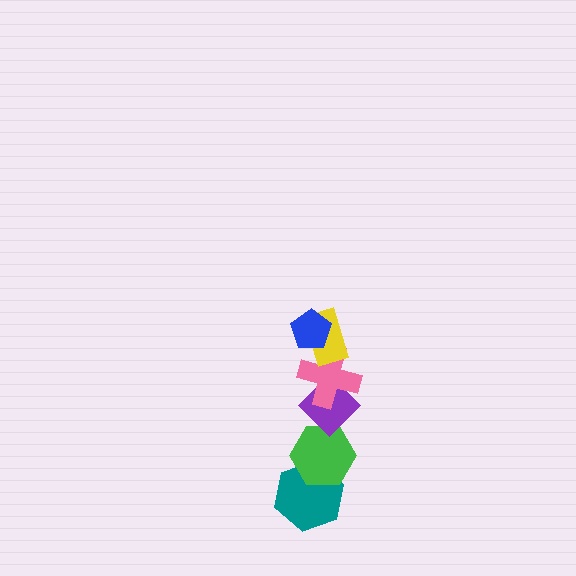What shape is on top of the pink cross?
The yellow rectangle is on top of the pink cross.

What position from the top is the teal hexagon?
The teal hexagon is 6th from the top.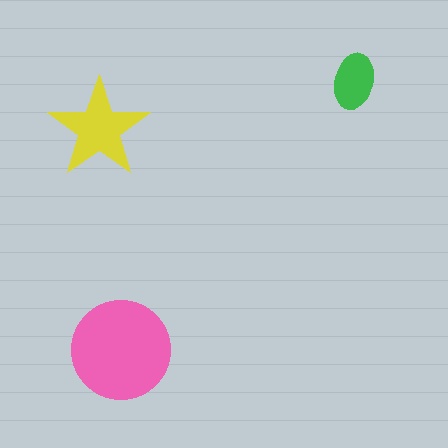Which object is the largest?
The pink circle.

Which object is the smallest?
The green ellipse.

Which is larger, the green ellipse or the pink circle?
The pink circle.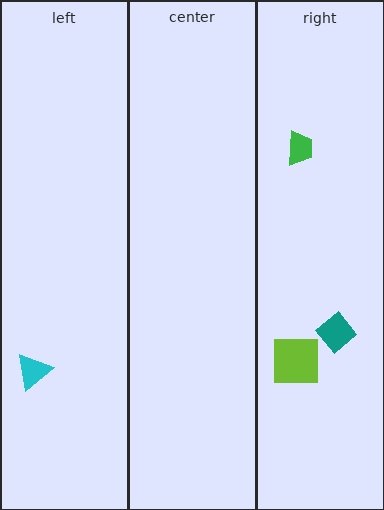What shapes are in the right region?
The lime square, the teal diamond, the green trapezoid.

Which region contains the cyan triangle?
The left region.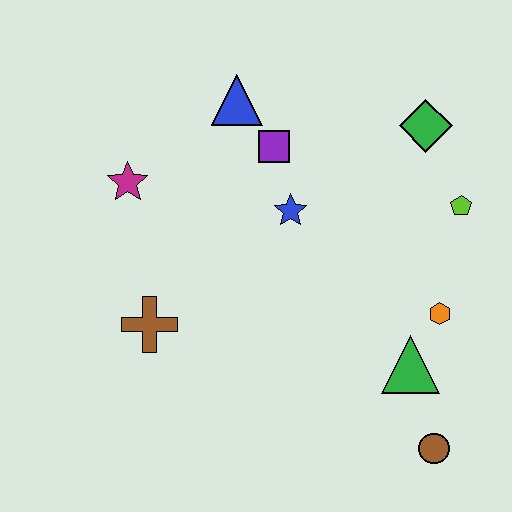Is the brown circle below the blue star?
Yes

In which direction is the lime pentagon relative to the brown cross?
The lime pentagon is to the right of the brown cross.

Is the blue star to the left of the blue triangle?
No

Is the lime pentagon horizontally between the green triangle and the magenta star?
No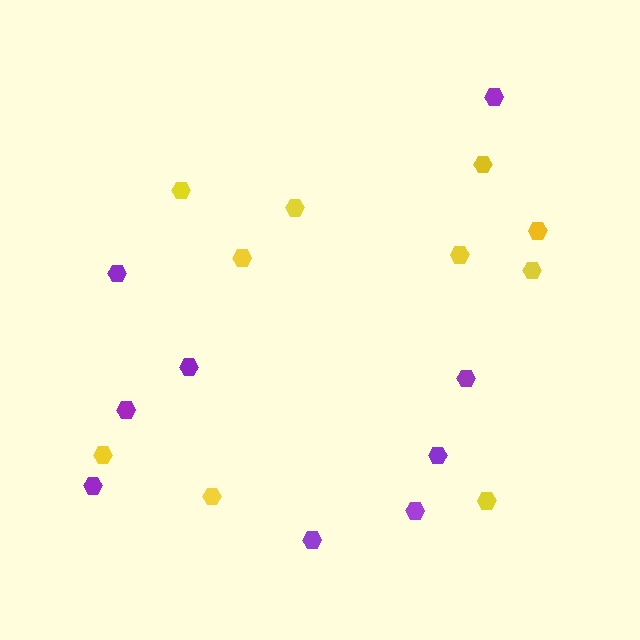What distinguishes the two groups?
There are 2 groups: one group of yellow hexagons (10) and one group of purple hexagons (9).